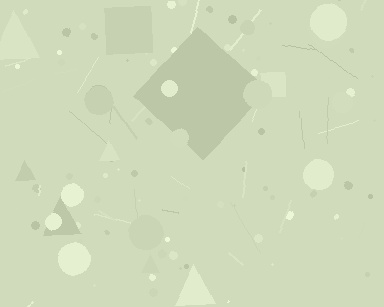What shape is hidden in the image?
A diamond is hidden in the image.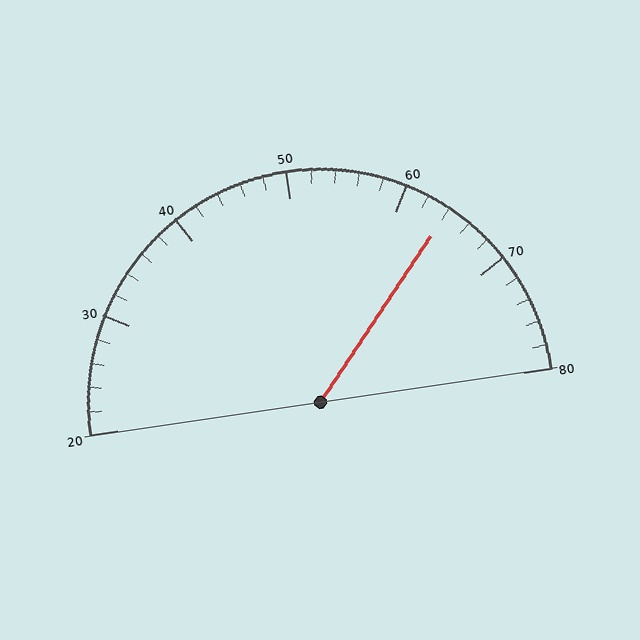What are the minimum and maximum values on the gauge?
The gauge ranges from 20 to 80.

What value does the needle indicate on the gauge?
The needle indicates approximately 64.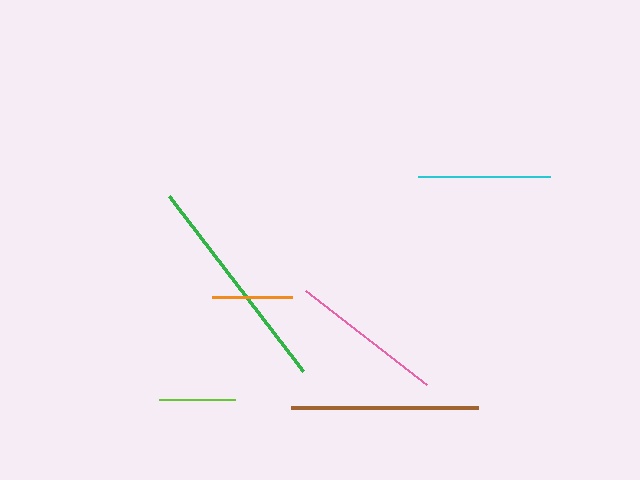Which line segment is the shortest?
The lime line is the shortest at approximately 76 pixels.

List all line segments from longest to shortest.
From longest to shortest: green, brown, pink, cyan, orange, lime.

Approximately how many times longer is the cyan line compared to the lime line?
The cyan line is approximately 1.7 times the length of the lime line.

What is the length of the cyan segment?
The cyan segment is approximately 132 pixels long.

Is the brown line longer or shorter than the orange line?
The brown line is longer than the orange line.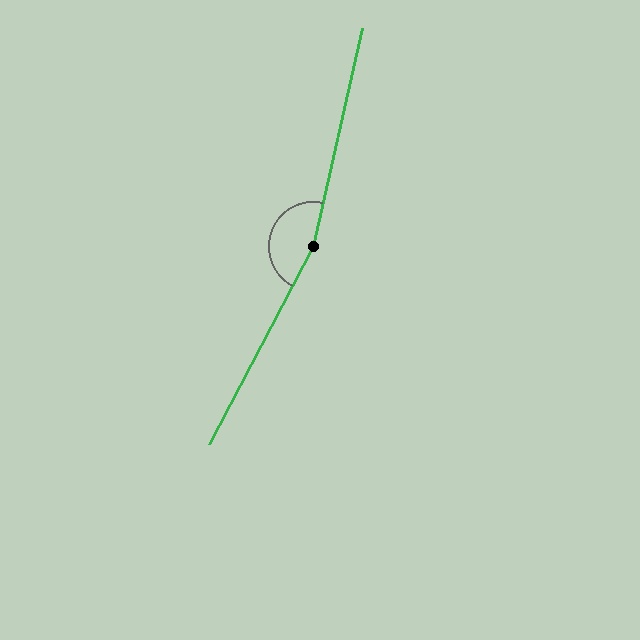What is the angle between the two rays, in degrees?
Approximately 165 degrees.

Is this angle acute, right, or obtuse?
It is obtuse.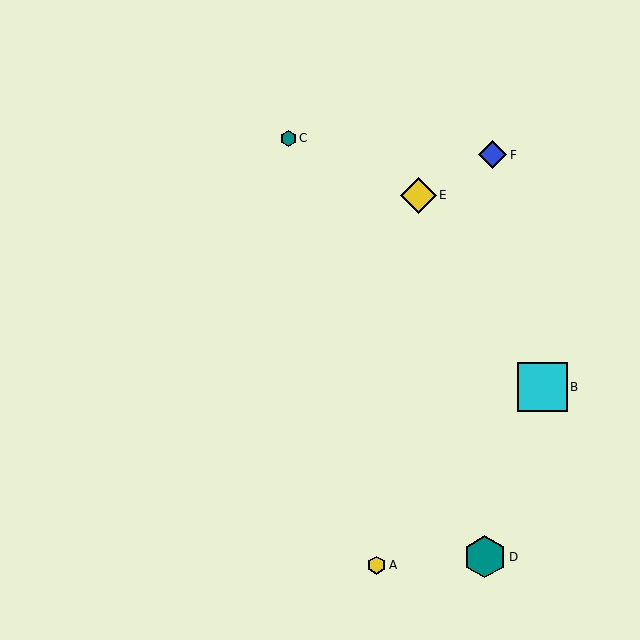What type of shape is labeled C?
Shape C is a teal hexagon.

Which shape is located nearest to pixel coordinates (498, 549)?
The teal hexagon (labeled D) at (485, 557) is nearest to that location.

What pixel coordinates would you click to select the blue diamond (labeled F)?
Click at (493, 155) to select the blue diamond F.